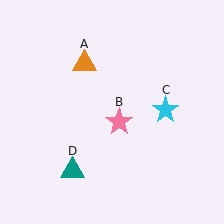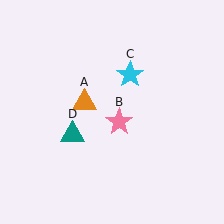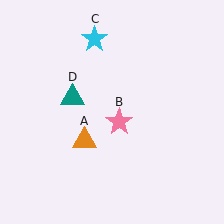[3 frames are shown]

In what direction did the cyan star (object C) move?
The cyan star (object C) moved up and to the left.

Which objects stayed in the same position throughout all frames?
Pink star (object B) remained stationary.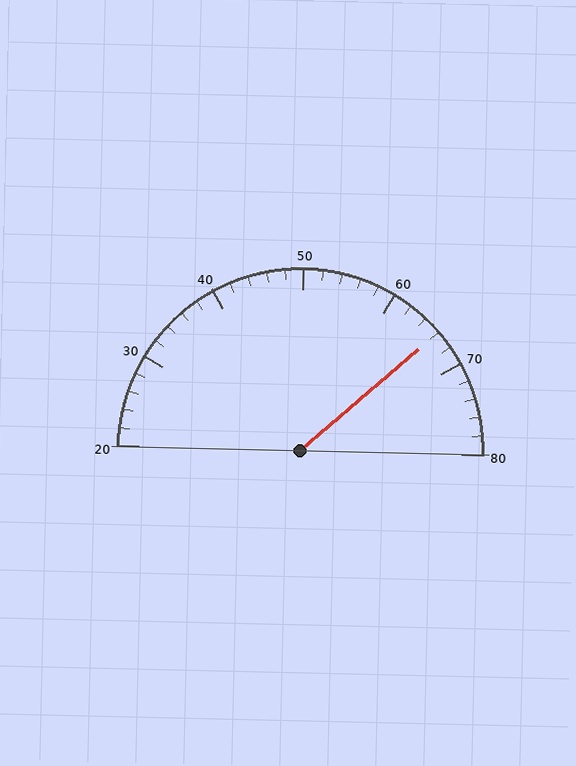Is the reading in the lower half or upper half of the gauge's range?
The reading is in the upper half of the range (20 to 80).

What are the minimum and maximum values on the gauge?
The gauge ranges from 20 to 80.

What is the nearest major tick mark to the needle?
The nearest major tick mark is 70.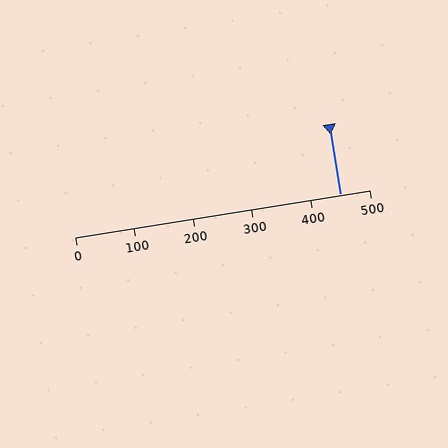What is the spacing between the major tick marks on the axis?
The major ticks are spaced 100 apart.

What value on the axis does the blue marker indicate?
The marker indicates approximately 450.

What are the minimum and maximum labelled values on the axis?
The axis runs from 0 to 500.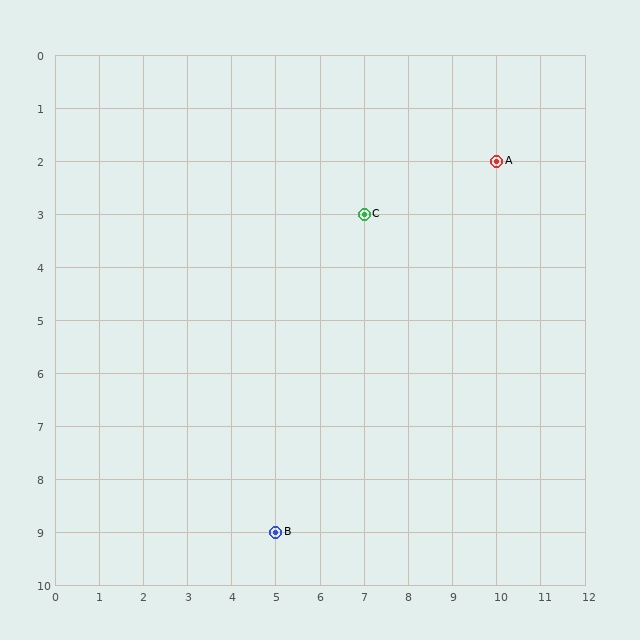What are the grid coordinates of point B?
Point B is at grid coordinates (5, 9).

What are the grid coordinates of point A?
Point A is at grid coordinates (10, 2).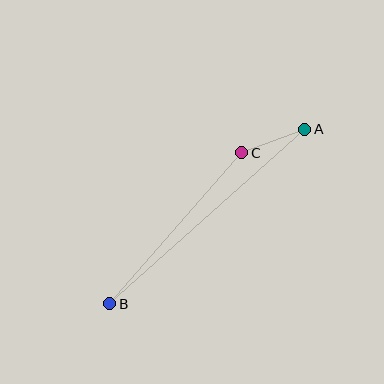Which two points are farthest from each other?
Points A and B are farthest from each other.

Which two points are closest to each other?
Points A and C are closest to each other.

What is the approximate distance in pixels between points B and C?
The distance between B and C is approximately 201 pixels.